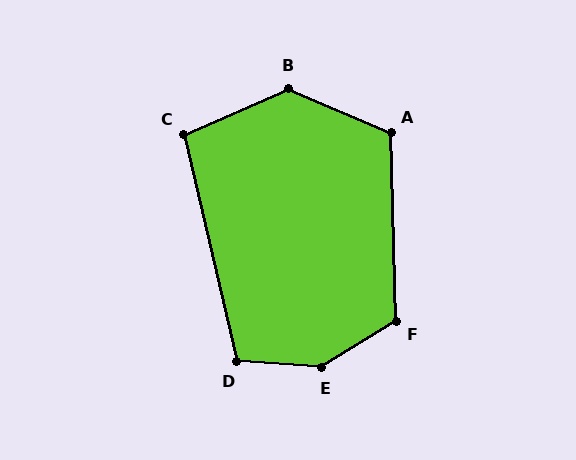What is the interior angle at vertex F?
Approximately 120 degrees (obtuse).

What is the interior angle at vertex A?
Approximately 115 degrees (obtuse).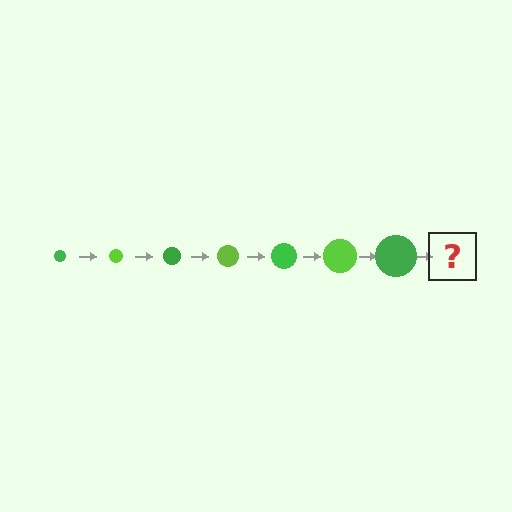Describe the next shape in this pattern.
It should be a lime circle, larger than the previous one.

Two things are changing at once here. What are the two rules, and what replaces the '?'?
The two rules are that the circle grows larger each step and the color cycles through green and lime. The '?' should be a lime circle, larger than the previous one.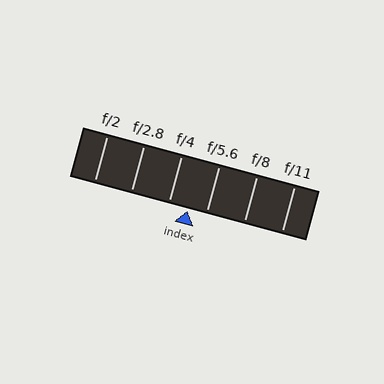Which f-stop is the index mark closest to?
The index mark is closest to f/5.6.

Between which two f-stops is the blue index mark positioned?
The index mark is between f/4 and f/5.6.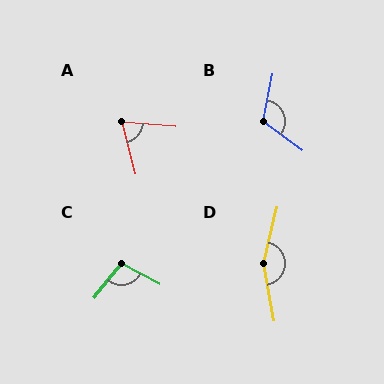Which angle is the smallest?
A, at approximately 71 degrees.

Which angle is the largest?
D, at approximately 157 degrees.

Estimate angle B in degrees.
Approximately 116 degrees.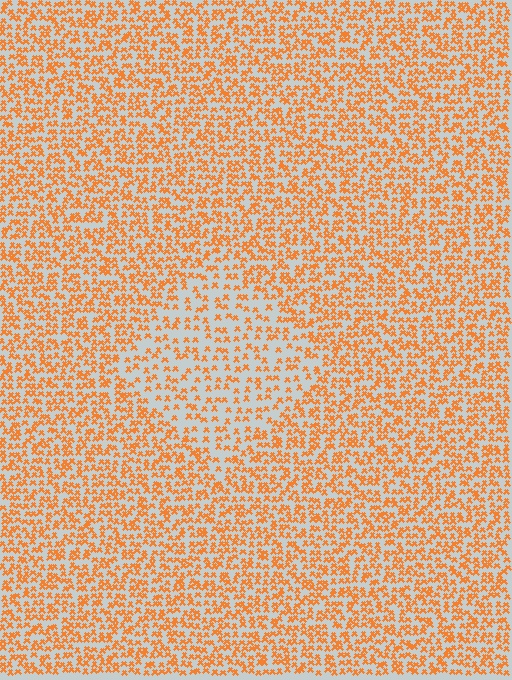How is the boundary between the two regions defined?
The boundary is defined by a change in element density (approximately 1.8x ratio). All elements are the same color, size, and shape.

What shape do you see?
I see a diamond.